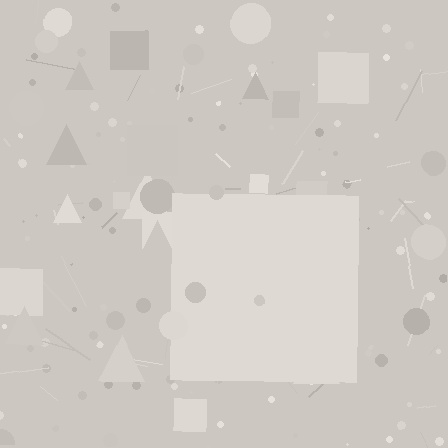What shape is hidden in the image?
A square is hidden in the image.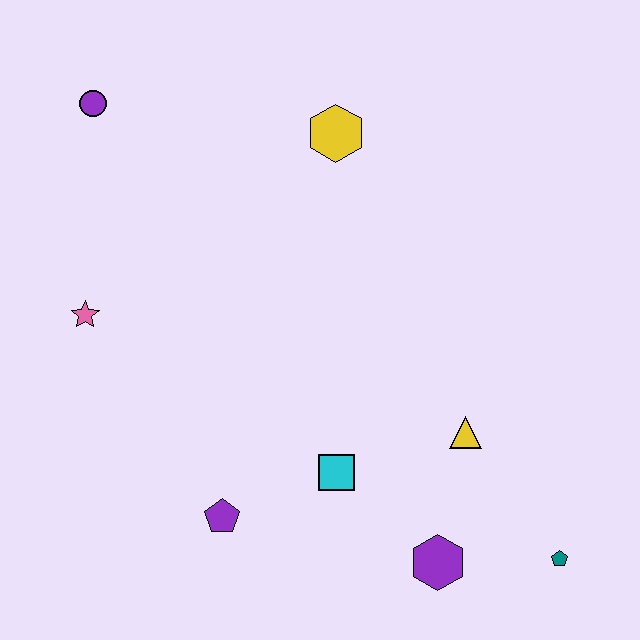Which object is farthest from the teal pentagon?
The purple circle is farthest from the teal pentagon.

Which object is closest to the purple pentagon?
The cyan square is closest to the purple pentagon.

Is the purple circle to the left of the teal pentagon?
Yes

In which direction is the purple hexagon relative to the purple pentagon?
The purple hexagon is to the right of the purple pentagon.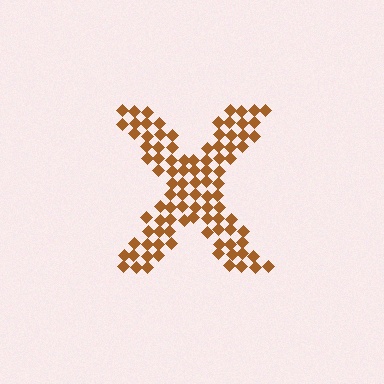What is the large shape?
The large shape is the letter X.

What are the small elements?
The small elements are diamonds.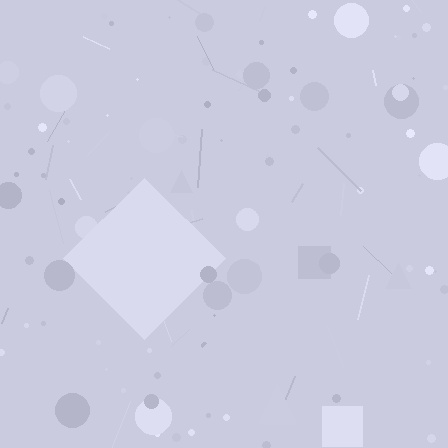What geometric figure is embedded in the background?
A diamond is embedded in the background.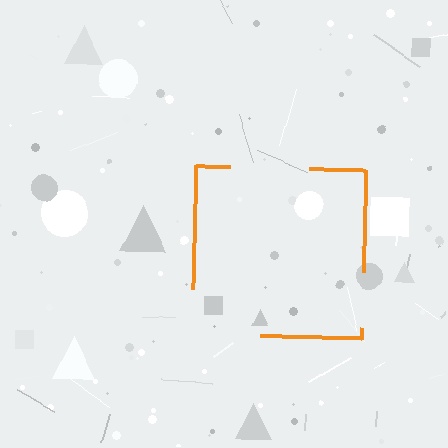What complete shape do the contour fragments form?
The contour fragments form a square.